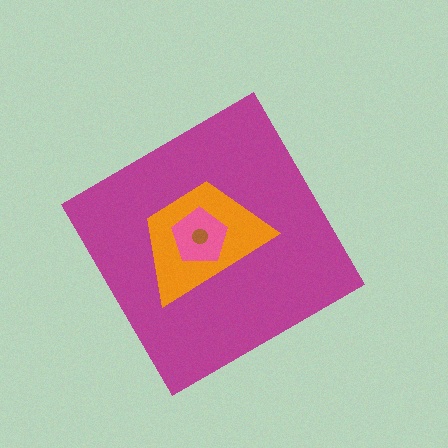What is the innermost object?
The brown circle.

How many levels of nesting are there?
4.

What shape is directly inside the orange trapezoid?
The pink pentagon.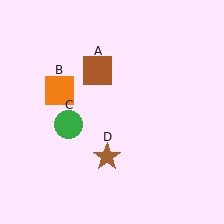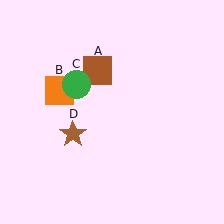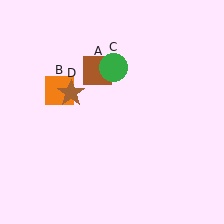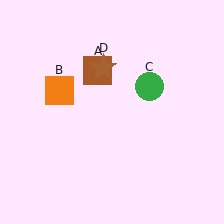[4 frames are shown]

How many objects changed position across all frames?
2 objects changed position: green circle (object C), brown star (object D).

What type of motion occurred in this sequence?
The green circle (object C), brown star (object D) rotated clockwise around the center of the scene.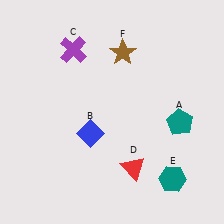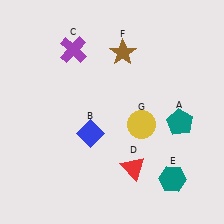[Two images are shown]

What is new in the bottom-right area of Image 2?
A yellow circle (G) was added in the bottom-right area of Image 2.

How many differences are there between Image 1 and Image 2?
There is 1 difference between the two images.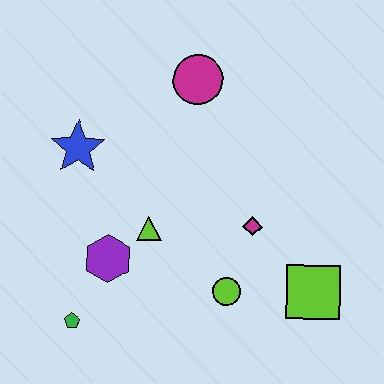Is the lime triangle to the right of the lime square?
No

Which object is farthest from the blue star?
The lime square is farthest from the blue star.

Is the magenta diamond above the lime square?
Yes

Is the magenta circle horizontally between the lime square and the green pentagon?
Yes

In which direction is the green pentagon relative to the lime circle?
The green pentagon is to the left of the lime circle.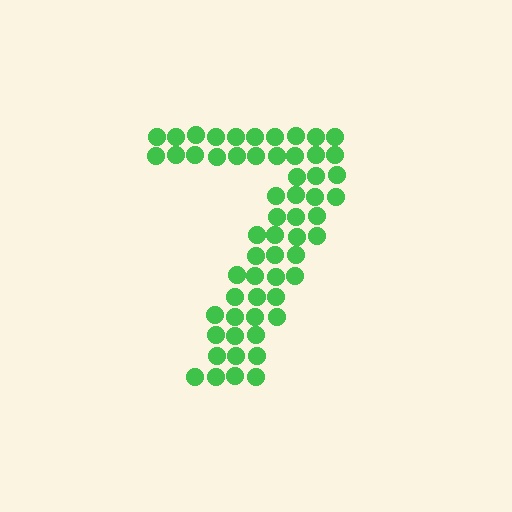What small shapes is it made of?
It is made of small circles.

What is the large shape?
The large shape is the digit 7.